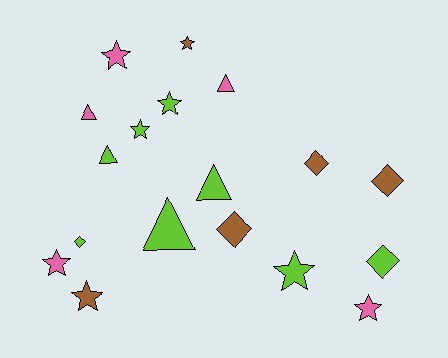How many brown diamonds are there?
There are 3 brown diamonds.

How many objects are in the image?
There are 18 objects.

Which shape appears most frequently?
Star, with 8 objects.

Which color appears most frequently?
Lime, with 8 objects.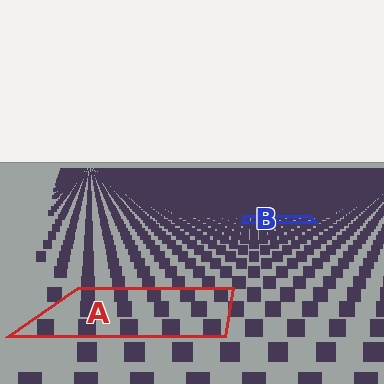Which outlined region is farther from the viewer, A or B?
Region B is farther from the viewer — the texture elements inside it appear smaller and more densely packed.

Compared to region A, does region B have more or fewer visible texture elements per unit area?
Region B has more texture elements per unit area — they are packed more densely because it is farther away.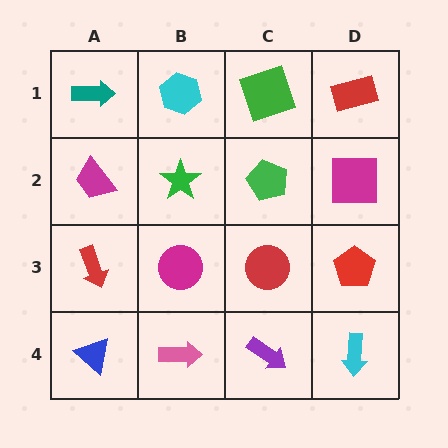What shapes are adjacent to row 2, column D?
A red rectangle (row 1, column D), a red pentagon (row 3, column D), a green pentagon (row 2, column C).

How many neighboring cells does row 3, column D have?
3.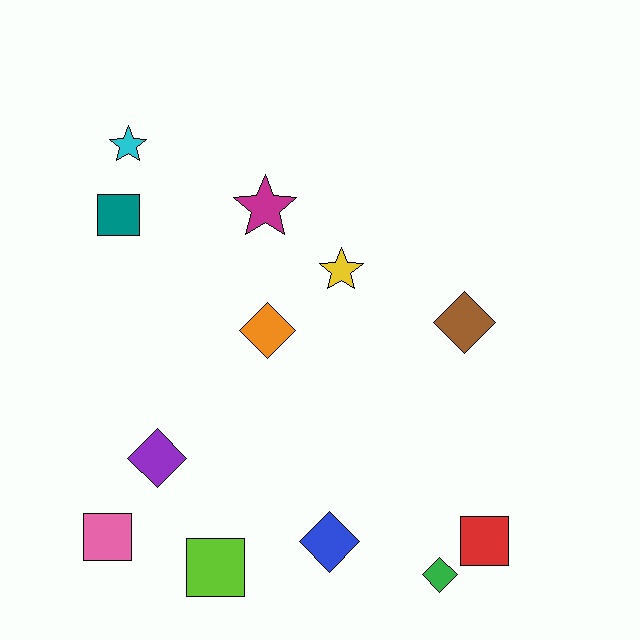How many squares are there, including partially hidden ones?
There are 4 squares.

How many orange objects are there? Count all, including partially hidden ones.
There is 1 orange object.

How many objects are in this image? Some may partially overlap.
There are 12 objects.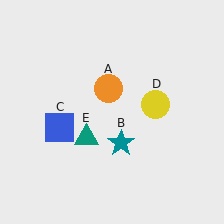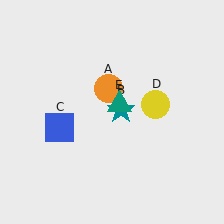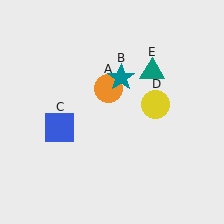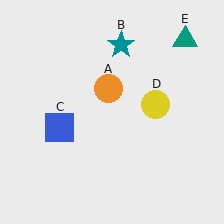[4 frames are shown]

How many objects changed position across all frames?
2 objects changed position: teal star (object B), teal triangle (object E).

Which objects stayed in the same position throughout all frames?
Orange circle (object A) and blue square (object C) and yellow circle (object D) remained stationary.